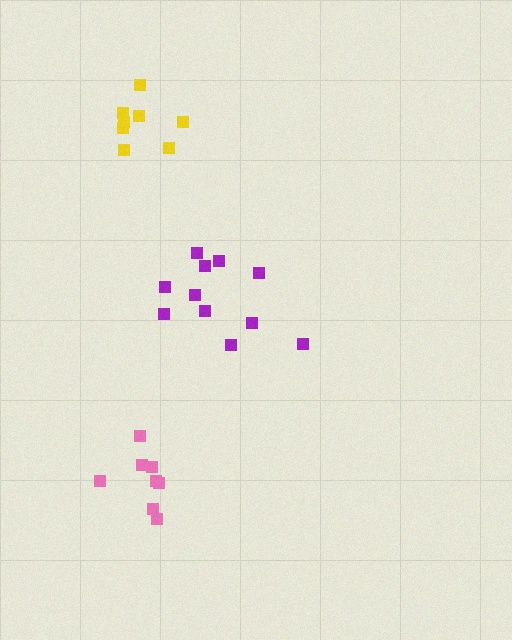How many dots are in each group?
Group 1: 8 dots, Group 2: 11 dots, Group 3: 8 dots (27 total).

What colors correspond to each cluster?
The clusters are colored: yellow, purple, pink.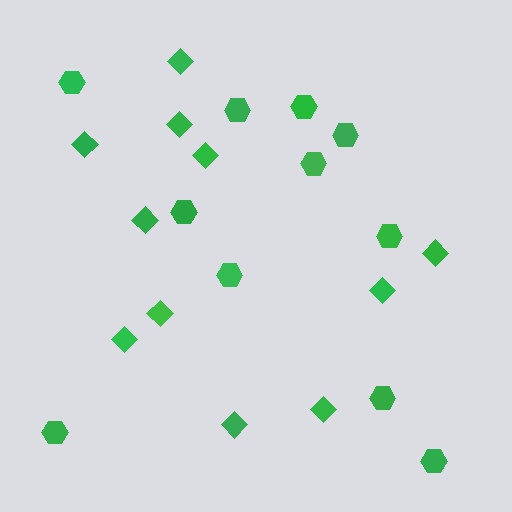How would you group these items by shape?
There are 2 groups: one group of hexagons (11) and one group of diamonds (11).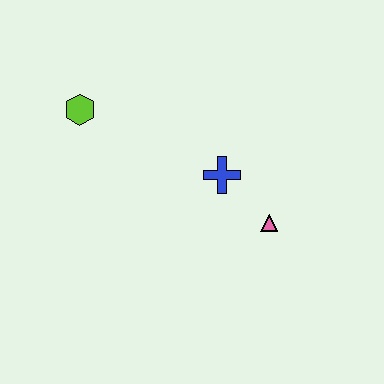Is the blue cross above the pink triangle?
Yes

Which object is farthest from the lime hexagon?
The pink triangle is farthest from the lime hexagon.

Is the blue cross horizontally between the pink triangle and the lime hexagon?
Yes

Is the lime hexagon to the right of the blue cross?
No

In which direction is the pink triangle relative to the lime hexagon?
The pink triangle is to the right of the lime hexagon.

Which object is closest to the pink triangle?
The blue cross is closest to the pink triangle.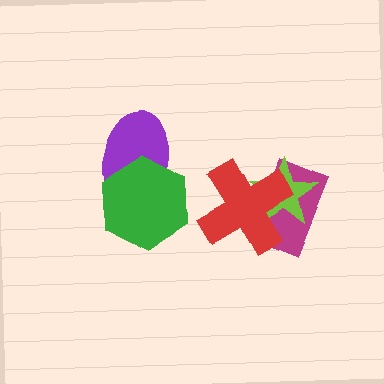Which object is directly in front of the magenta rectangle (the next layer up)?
The lime star is directly in front of the magenta rectangle.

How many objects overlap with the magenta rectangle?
2 objects overlap with the magenta rectangle.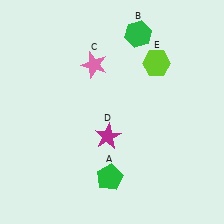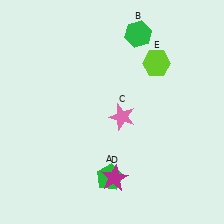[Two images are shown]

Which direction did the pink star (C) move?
The pink star (C) moved down.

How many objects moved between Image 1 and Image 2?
2 objects moved between the two images.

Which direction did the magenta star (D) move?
The magenta star (D) moved down.